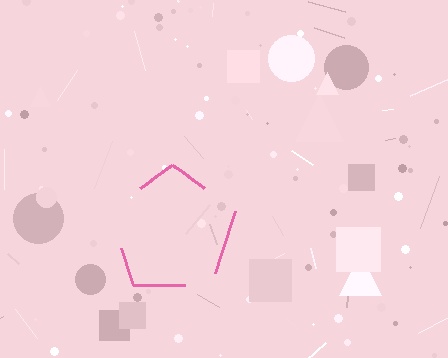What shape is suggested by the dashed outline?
The dashed outline suggests a pentagon.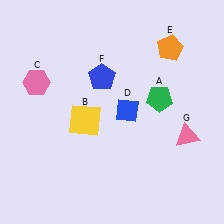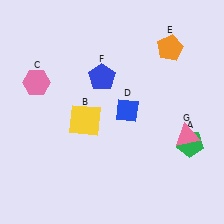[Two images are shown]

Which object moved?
The green pentagon (A) moved down.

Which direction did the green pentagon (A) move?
The green pentagon (A) moved down.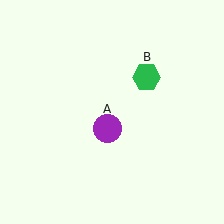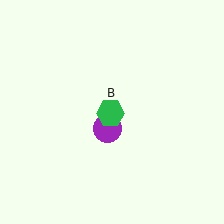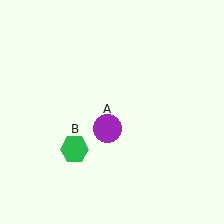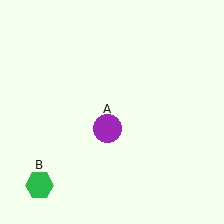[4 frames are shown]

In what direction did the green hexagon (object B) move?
The green hexagon (object B) moved down and to the left.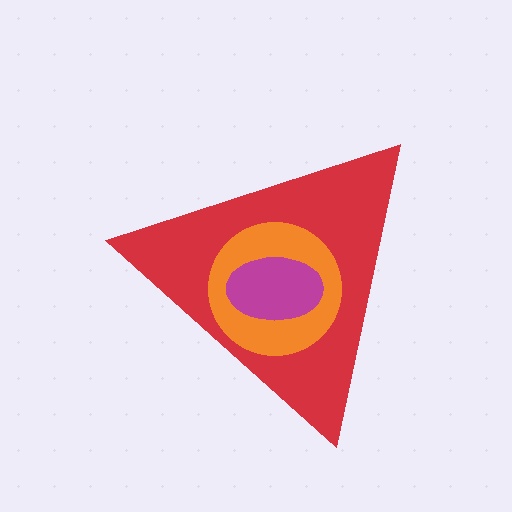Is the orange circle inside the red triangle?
Yes.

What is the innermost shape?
The magenta ellipse.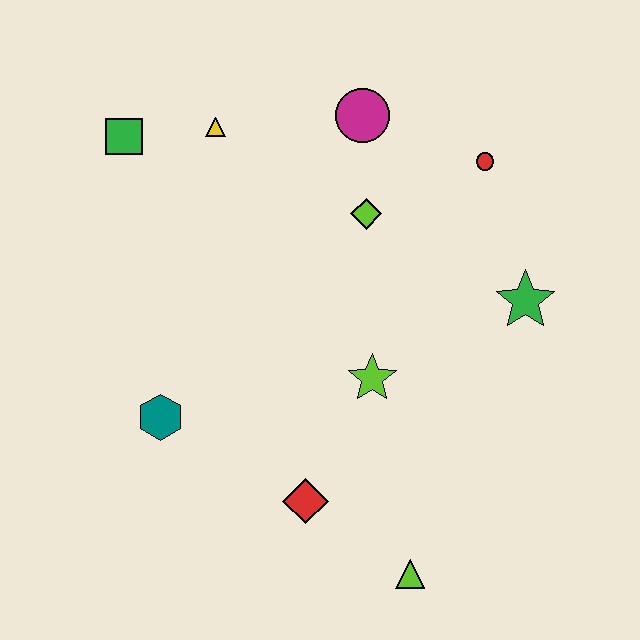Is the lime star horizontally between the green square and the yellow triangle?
No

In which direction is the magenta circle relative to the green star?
The magenta circle is above the green star.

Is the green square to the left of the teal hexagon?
Yes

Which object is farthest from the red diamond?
The green square is farthest from the red diamond.